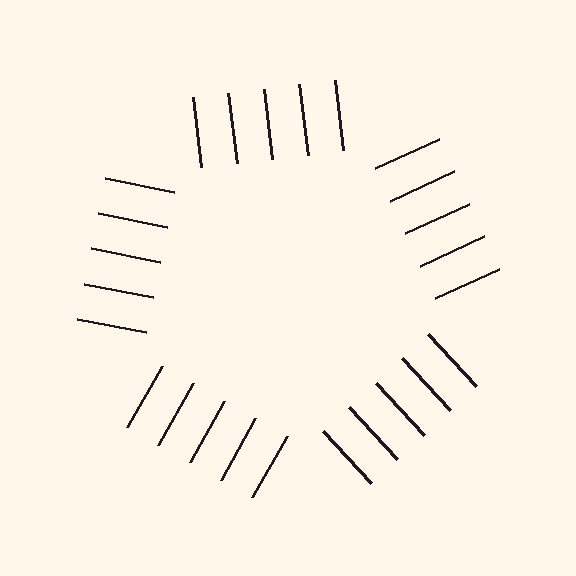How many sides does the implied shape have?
5 sides — the line-ends trace a pentagon.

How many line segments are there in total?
25 — 5 along each of the 5 edges.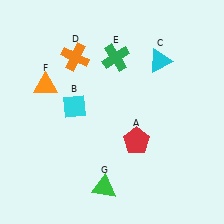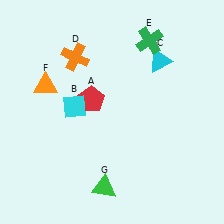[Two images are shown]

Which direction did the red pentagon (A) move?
The red pentagon (A) moved left.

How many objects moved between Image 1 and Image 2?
2 objects moved between the two images.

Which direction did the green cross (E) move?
The green cross (E) moved right.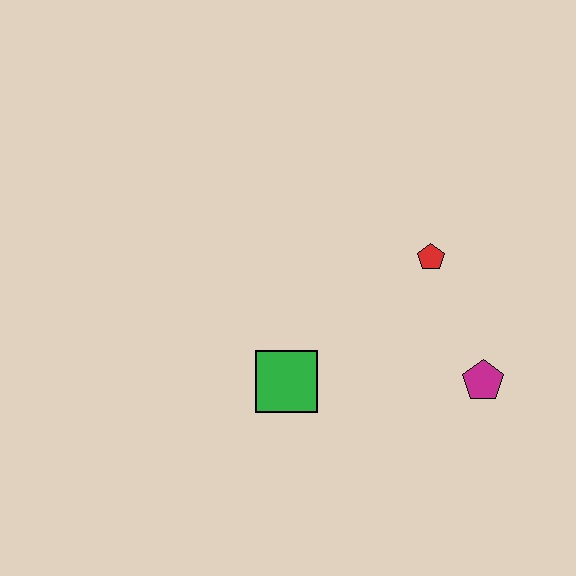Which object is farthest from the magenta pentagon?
The green square is farthest from the magenta pentagon.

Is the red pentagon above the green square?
Yes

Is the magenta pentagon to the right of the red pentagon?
Yes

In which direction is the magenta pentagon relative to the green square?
The magenta pentagon is to the right of the green square.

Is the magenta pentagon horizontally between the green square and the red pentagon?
No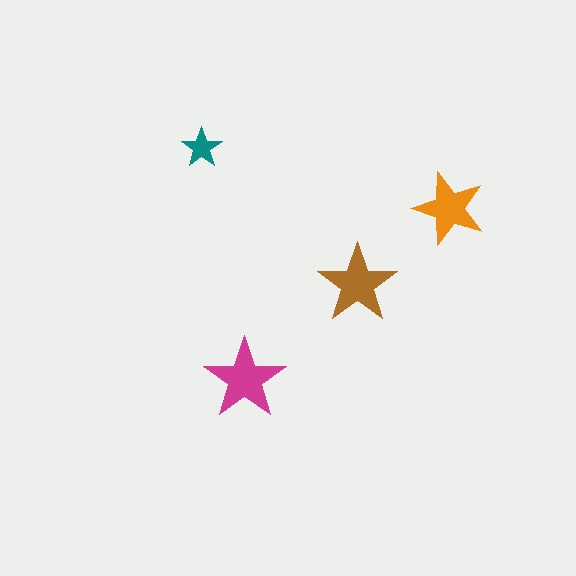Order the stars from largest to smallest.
the magenta one, the brown one, the orange one, the teal one.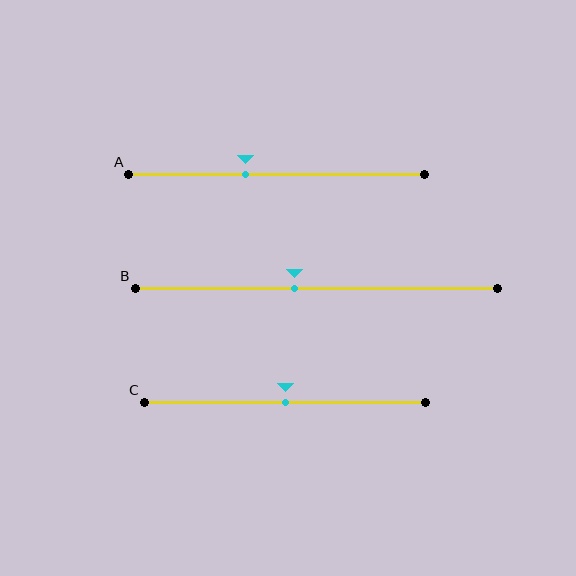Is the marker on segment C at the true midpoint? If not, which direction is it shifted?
Yes, the marker on segment C is at the true midpoint.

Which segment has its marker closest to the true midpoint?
Segment C has its marker closest to the true midpoint.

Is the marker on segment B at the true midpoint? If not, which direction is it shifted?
No, the marker on segment B is shifted to the left by about 6% of the segment length.